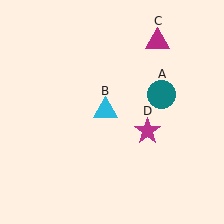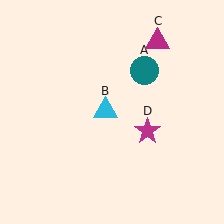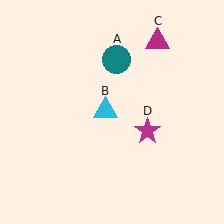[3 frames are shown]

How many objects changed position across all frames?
1 object changed position: teal circle (object A).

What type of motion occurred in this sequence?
The teal circle (object A) rotated counterclockwise around the center of the scene.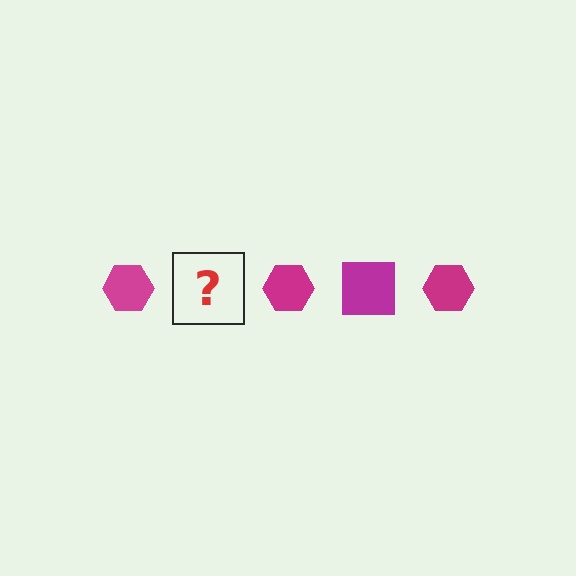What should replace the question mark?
The question mark should be replaced with a magenta square.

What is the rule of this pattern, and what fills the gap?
The rule is that the pattern cycles through hexagon, square shapes in magenta. The gap should be filled with a magenta square.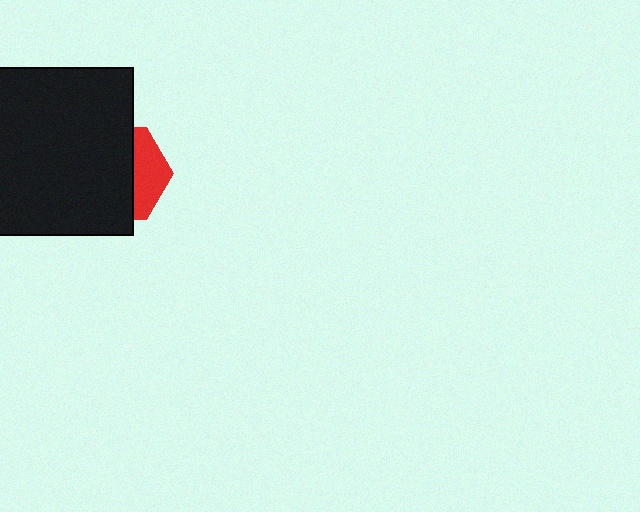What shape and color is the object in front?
The object in front is a black rectangle.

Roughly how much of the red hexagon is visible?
A small part of it is visible (roughly 34%).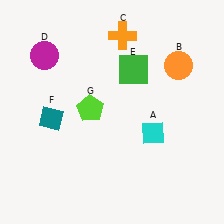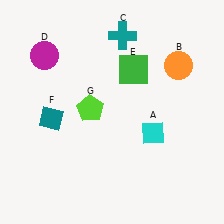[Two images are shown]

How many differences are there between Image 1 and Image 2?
There is 1 difference between the two images.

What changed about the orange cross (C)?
In Image 1, C is orange. In Image 2, it changed to teal.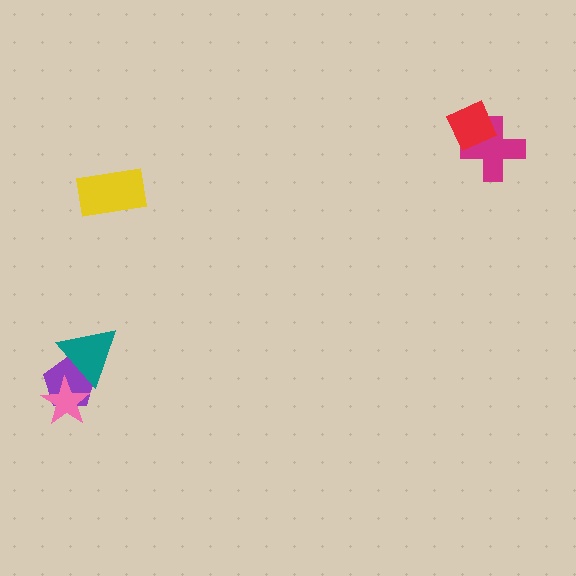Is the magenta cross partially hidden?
Yes, it is partially covered by another shape.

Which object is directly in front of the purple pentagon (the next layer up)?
The pink star is directly in front of the purple pentagon.